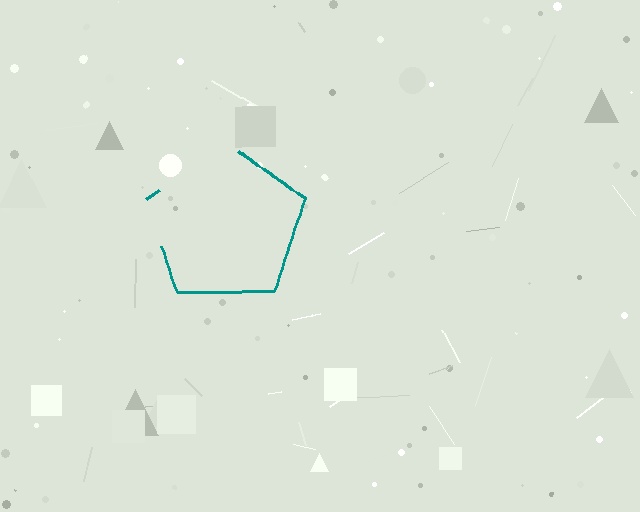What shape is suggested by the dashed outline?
The dashed outline suggests a pentagon.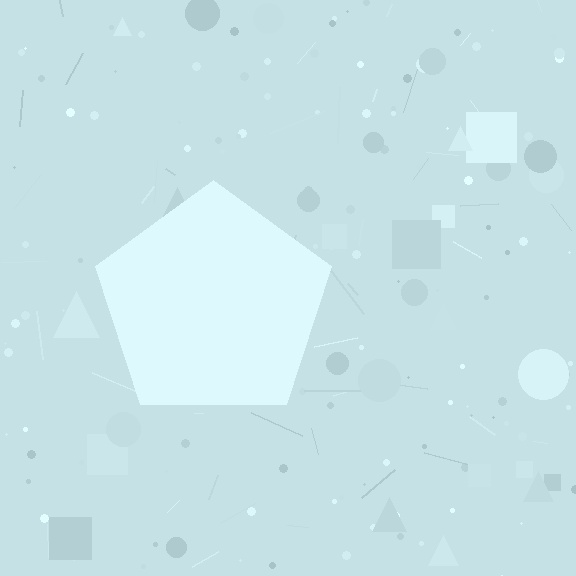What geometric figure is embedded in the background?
A pentagon is embedded in the background.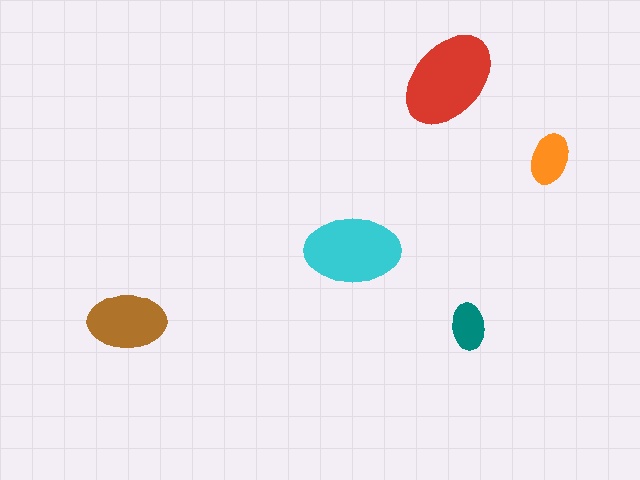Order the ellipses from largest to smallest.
the red one, the cyan one, the brown one, the orange one, the teal one.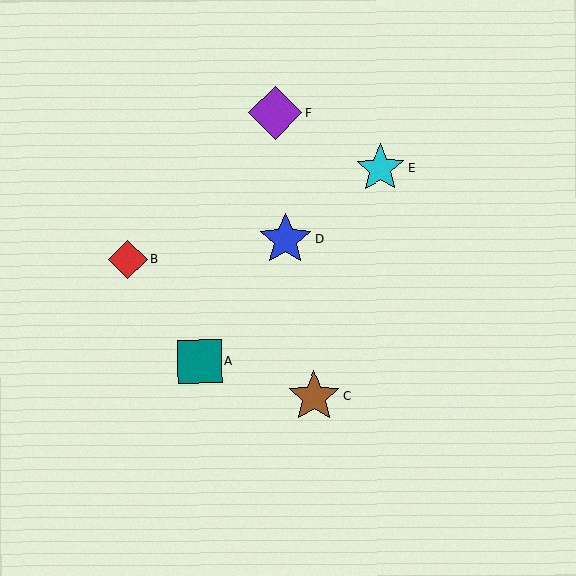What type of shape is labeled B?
Shape B is a red diamond.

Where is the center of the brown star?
The center of the brown star is at (314, 396).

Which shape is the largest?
The purple diamond (labeled F) is the largest.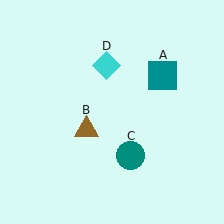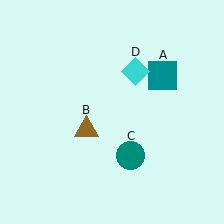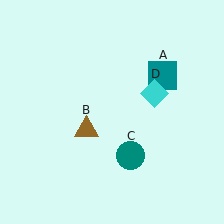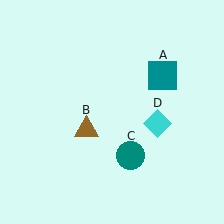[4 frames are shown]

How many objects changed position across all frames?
1 object changed position: cyan diamond (object D).